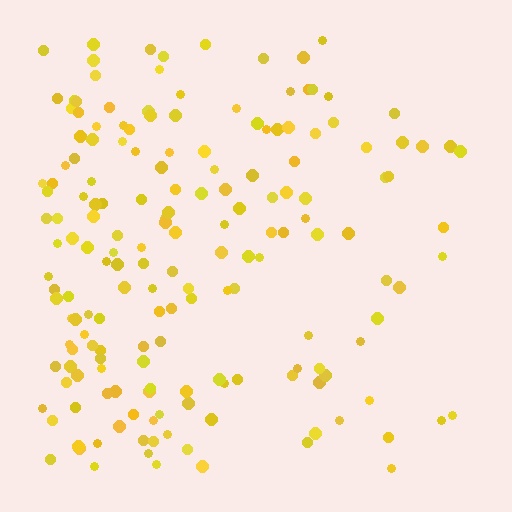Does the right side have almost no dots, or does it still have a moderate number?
Still a moderate number, just noticeably fewer than the left.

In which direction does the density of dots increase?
From right to left, with the left side densest.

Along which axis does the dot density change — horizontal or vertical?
Horizontal.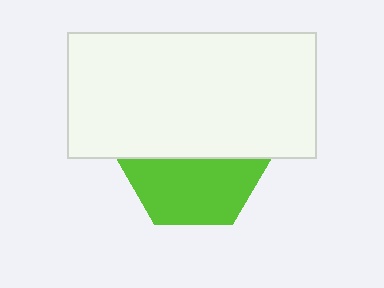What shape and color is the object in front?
The object in front is a white rectangle.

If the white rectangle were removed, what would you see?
You would see the complete lime hexagon.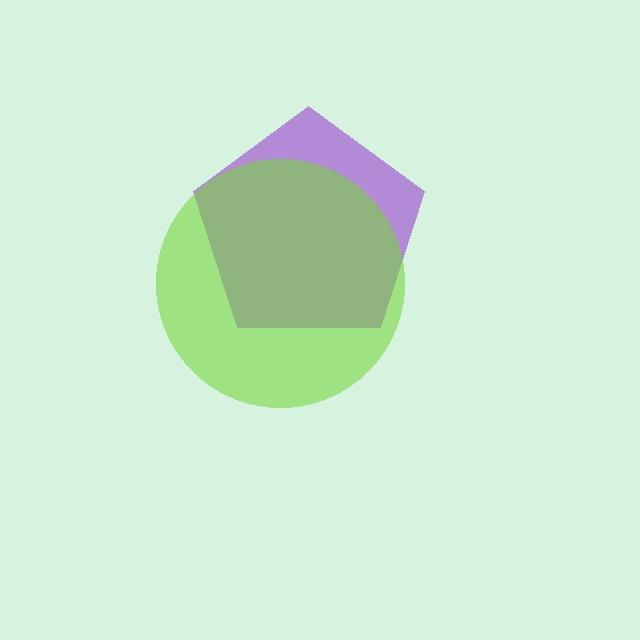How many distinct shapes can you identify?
There are 2 distinct shapes: a purple pentagon, a lime circle.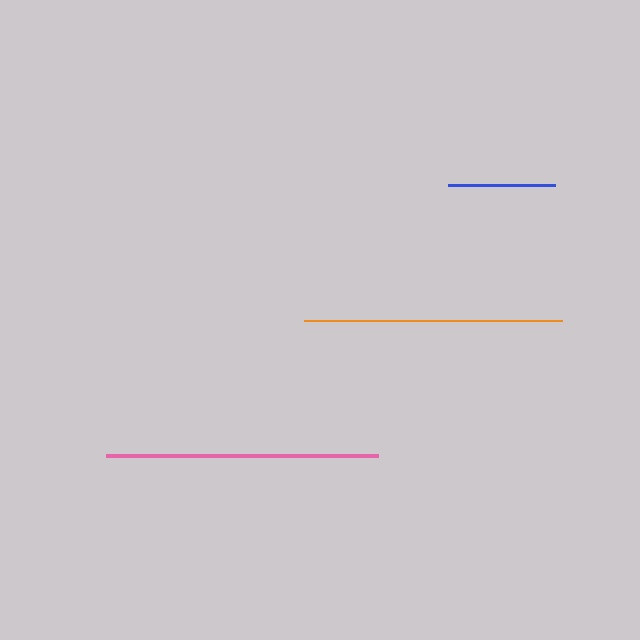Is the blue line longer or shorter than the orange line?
The orange line is longer than the blue line.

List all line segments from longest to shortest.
From longest to shortest: pink, orange, blue.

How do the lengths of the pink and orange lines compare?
The pink and orange lines are approximately the same length.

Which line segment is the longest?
The pink line is the longest at approximately 272 pixels.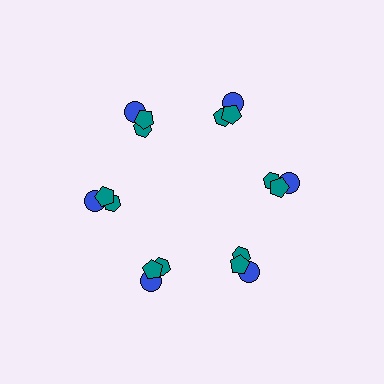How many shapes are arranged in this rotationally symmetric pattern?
There are 18 shapes, arranged in 6 groups of 3.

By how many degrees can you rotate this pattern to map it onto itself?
The pattern maps onto itself every 60 degrees of rotation.